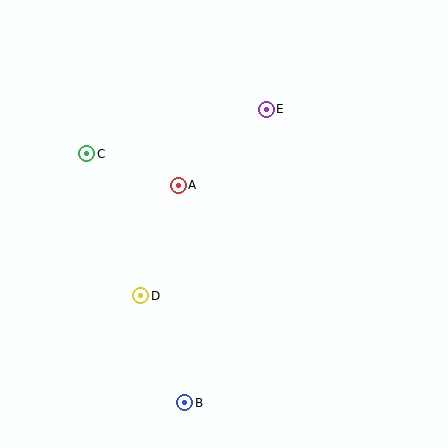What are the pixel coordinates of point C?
Point C is at (87, 154).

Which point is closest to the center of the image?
Point A at (178, 185) is closest to the center.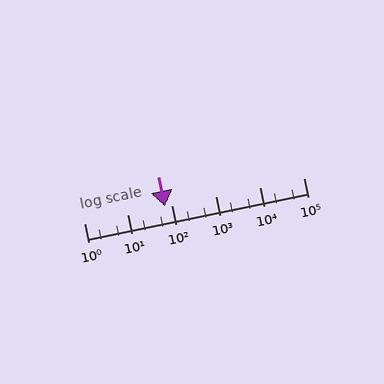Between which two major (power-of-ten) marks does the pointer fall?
The pointer is between 10 and 100.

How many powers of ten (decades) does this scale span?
The scale spans 5 decades, from 1 to 100000.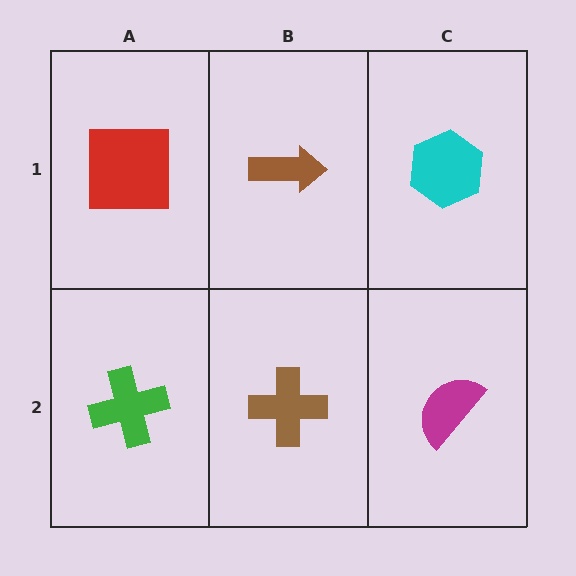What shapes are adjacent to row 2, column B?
A brown arrow (row 1, column B), a green cross (row 2, column A), a magenta semicircle (row 2, column C).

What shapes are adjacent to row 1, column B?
A brown cross (row 2, column B), a red square (row 1, column A), a cyan hexagon (row 1, column C).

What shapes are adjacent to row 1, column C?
A magenta semicircle (row 2, column C), a brown arrow (row 1, column B).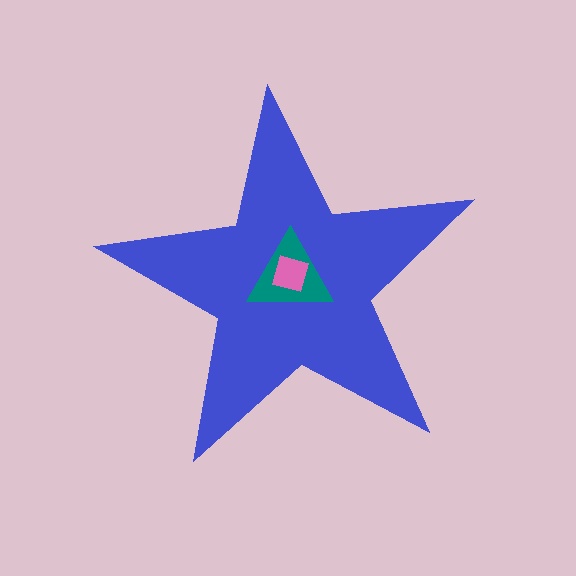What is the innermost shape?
The pink square.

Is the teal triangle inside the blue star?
Yes.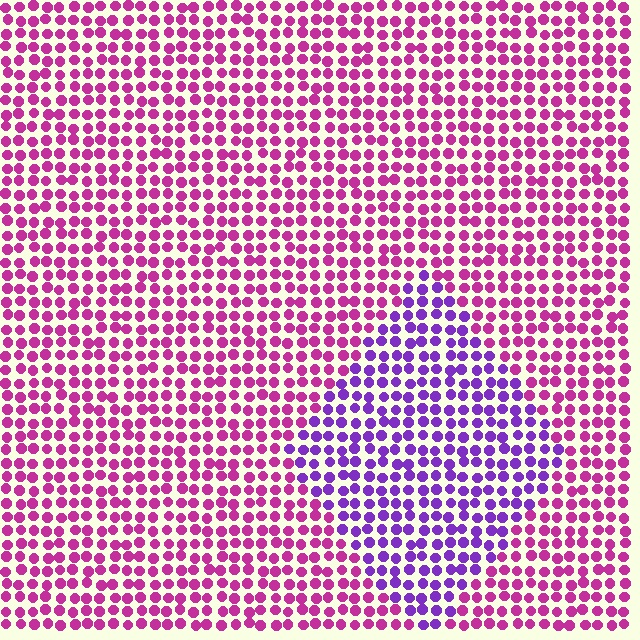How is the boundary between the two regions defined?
The boundary is defined purely by a slight shift in hue (about 43 degrees). Spacing, size, and orientation are identical on both sides.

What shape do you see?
I see a diamond.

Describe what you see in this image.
The image is filled with small magenta elements in a uniform arrangement. A diamond-shaped region is visible where the elements are tinted to a slightly different hue, forming a subtle color boundary.